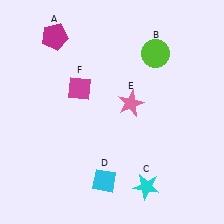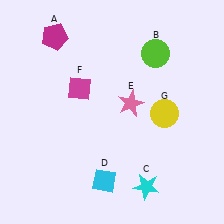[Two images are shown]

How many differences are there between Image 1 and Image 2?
There is 1 difference between the two images.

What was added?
A yellow circle (G) was added in Image 2.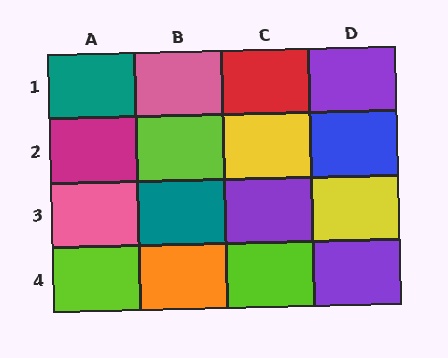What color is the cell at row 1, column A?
Teal.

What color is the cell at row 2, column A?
Magenta.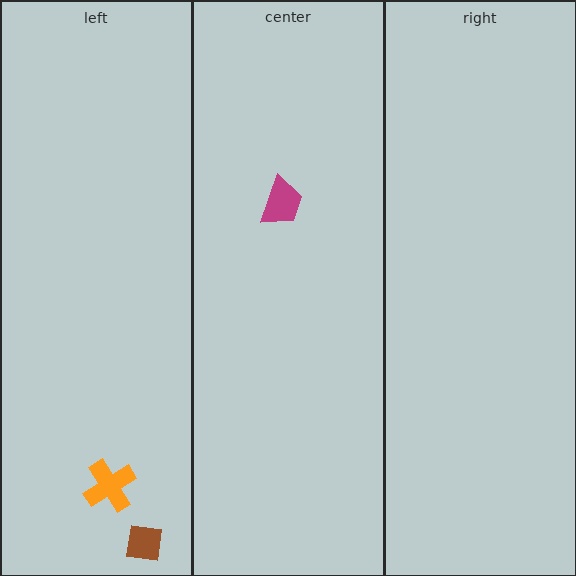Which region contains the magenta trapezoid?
The center region.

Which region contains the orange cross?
The left region.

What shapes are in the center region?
The magenta trapezoid.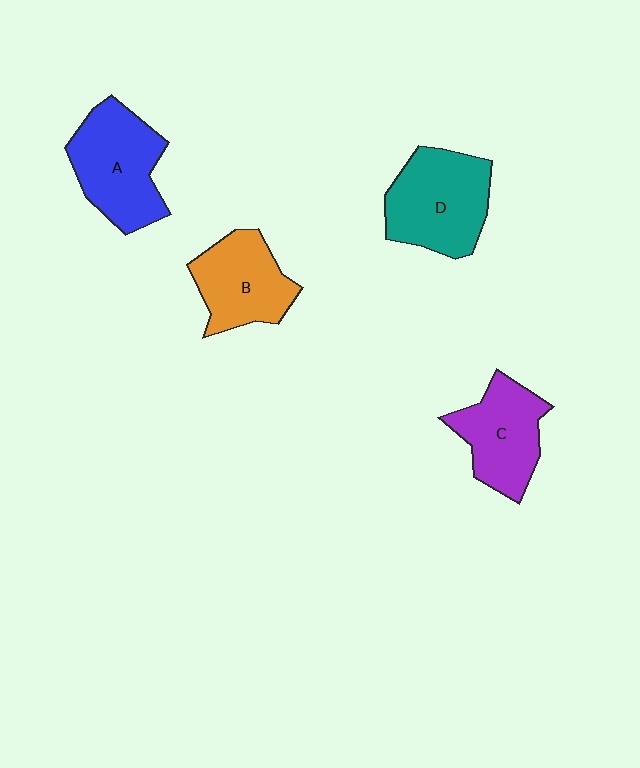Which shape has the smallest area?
Shape B (orange).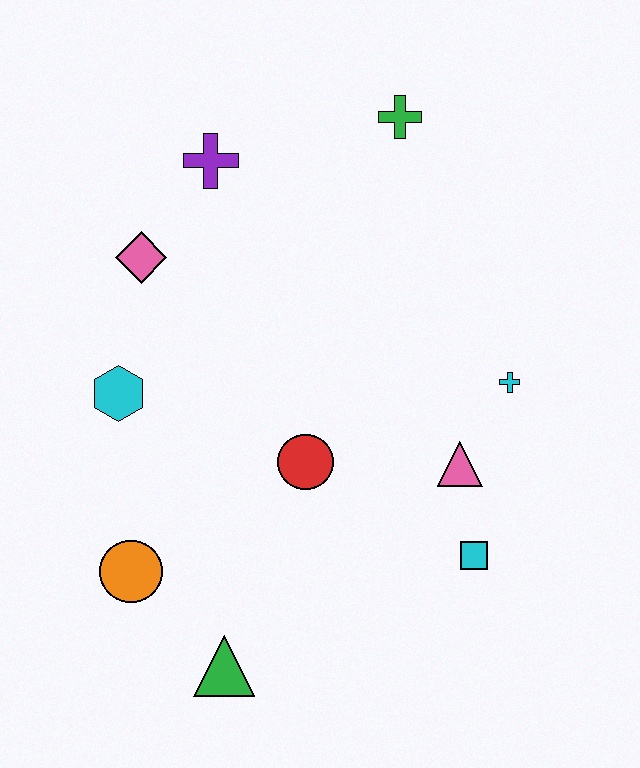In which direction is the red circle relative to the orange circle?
The red circle is to the right of the orange circle.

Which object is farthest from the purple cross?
The green triangle is farthest from the purple cross.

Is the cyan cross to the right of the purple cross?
Yes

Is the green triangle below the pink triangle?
Yes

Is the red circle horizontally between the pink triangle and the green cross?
No